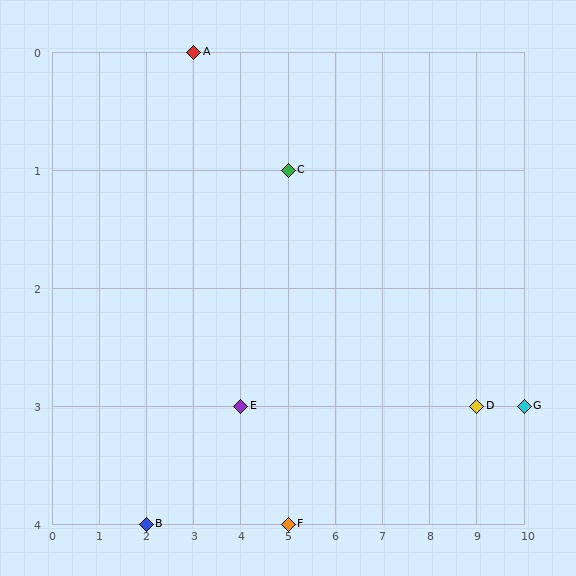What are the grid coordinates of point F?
Point F is at grid coordinates (5, 4).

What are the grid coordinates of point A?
Point A is at grid coordinates (3, 0).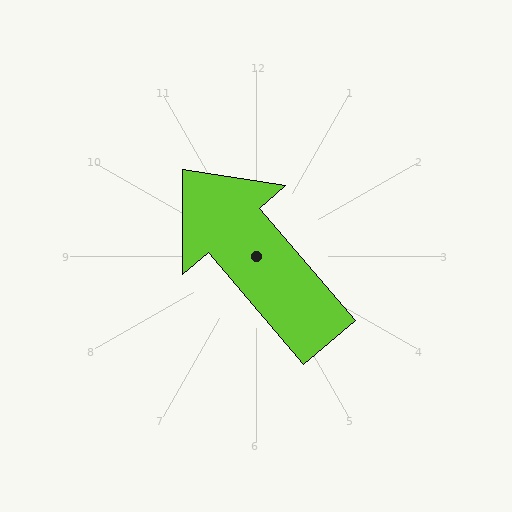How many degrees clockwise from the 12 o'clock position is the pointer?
Approximately 320 degrees.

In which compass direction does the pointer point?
Northwest.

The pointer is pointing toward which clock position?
Roughly 11 o'clock.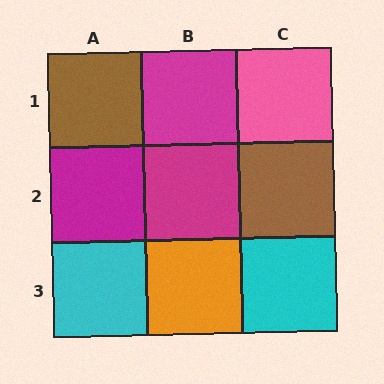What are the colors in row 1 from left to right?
Brown, magenta, pink.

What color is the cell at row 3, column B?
Orange.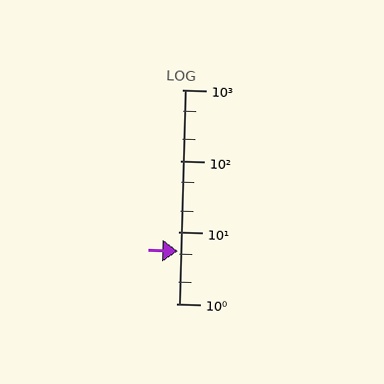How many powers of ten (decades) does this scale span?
The scale spans 3 decades, from 1 to 1000.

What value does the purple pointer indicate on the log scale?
The pointer indicates approximately 5.5.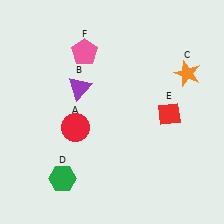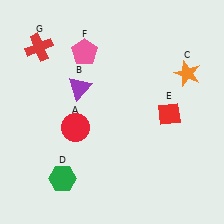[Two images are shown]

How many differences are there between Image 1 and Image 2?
There is 1 difference between the two images.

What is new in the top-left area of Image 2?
A red cross (G) was added in the top-left area of Image 2.